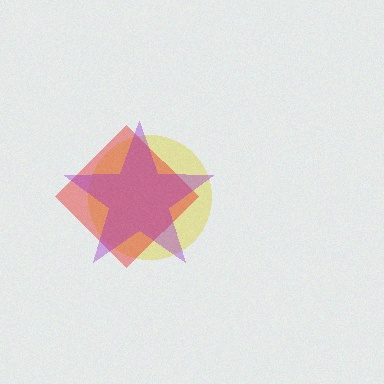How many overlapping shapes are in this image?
There are 3 overlapping shapes in the image.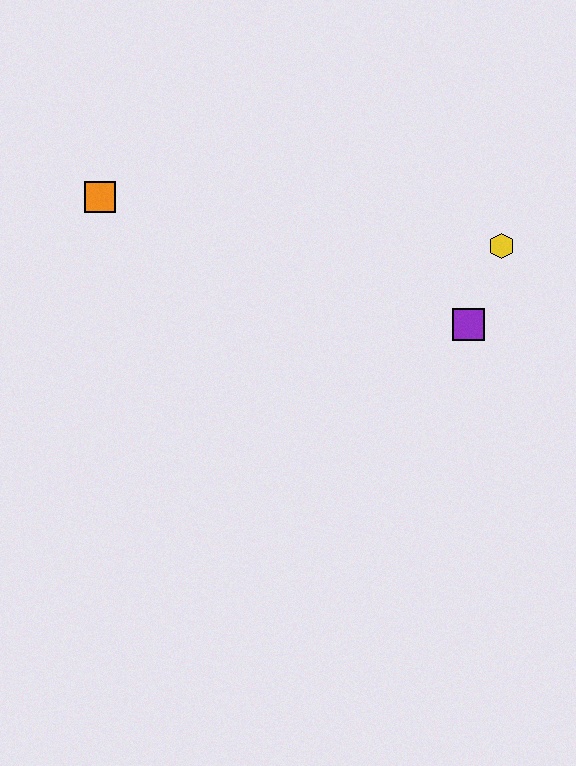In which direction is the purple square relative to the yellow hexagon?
The purple square is below the yellow hexagon.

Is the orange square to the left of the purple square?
Yes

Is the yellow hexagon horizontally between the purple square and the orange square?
No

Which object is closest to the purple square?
The yellow hexagon is closest to the purple square.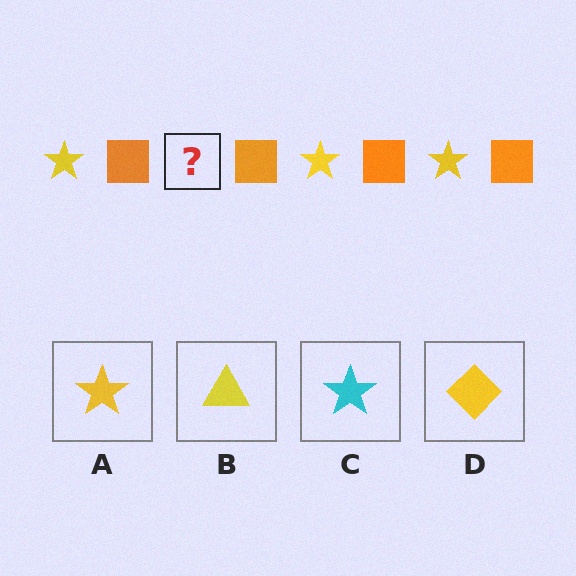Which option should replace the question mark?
Option A.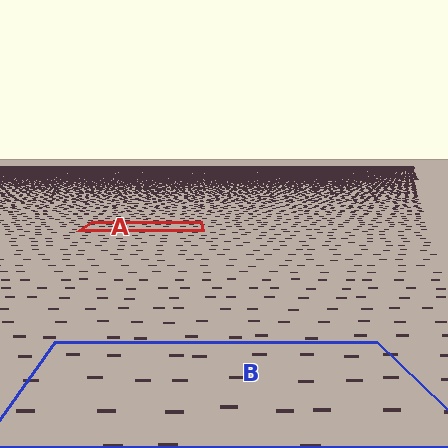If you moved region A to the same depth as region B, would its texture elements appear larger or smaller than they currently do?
They would appear larger. At a closer depth, the same texture elements are projected at a bigger on-screen size.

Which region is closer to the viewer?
Region B is closer. The texture elements there are larger and more spread out.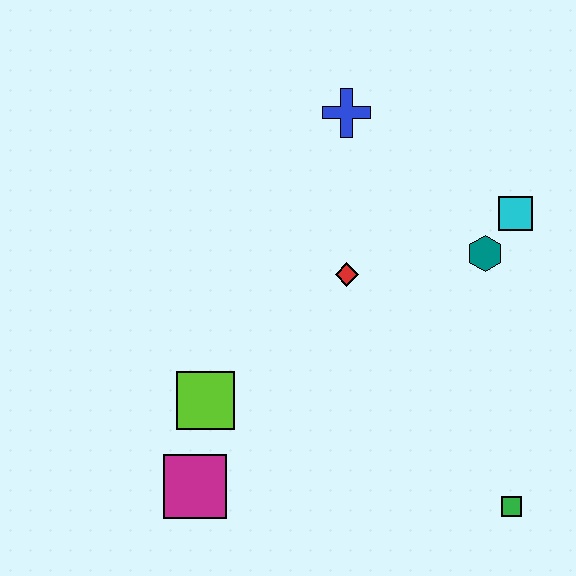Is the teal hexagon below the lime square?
No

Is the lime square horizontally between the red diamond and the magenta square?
Yes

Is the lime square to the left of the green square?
Yes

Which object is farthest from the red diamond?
The green square is farthest from the red diamond.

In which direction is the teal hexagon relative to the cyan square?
The teal hexagon is below the cyan square.